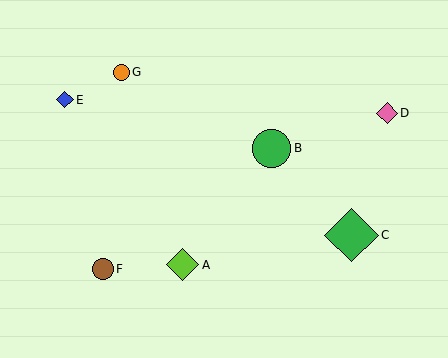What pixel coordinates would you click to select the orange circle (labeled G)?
Click at (122, 72) to select the orange circle G.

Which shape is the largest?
The green diamond (labeled C) is the largest.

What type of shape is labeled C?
Shape C is a green diamond.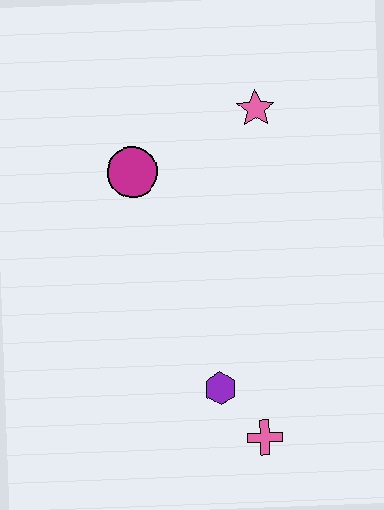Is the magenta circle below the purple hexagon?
No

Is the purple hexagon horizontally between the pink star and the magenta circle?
Yes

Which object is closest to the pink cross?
The purple hexagon is closest to the pink cross.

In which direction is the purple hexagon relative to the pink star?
The purple hexagon is below the pink star.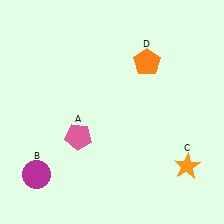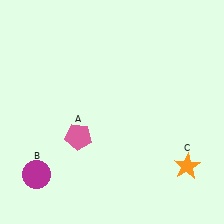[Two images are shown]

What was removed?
The orange pentagon (D) was removed in Image 2.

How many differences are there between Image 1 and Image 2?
There is 1 difference between the two images.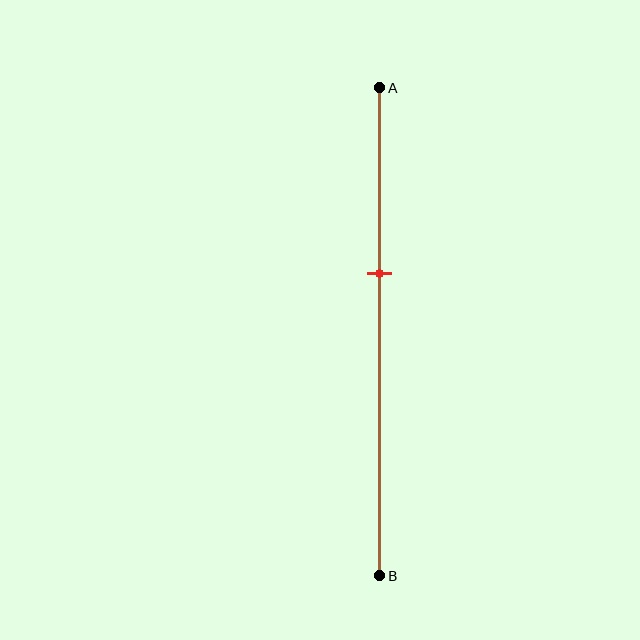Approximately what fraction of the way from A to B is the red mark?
The red mark is approximately 40% of the way from A to B.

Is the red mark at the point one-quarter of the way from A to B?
No, the mark is at about 40% from A, not at the 25% one-quarter point.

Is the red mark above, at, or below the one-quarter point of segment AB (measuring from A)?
The red mark is below the one-quarter point of segment AB.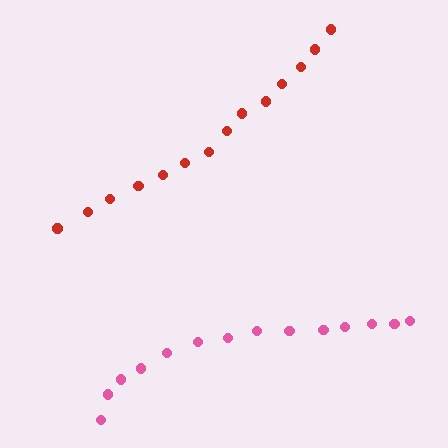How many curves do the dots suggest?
There are 2 distinct paths.